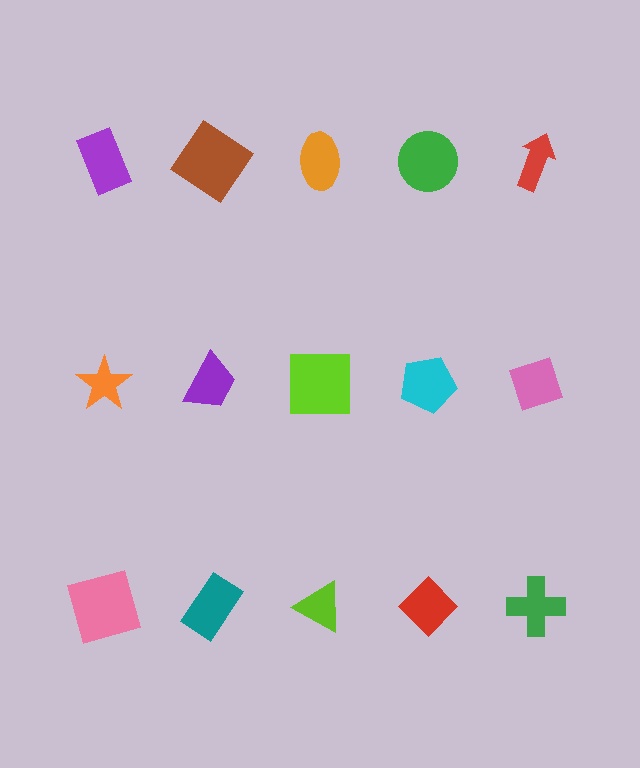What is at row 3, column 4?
A red diamond.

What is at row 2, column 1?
An orange star.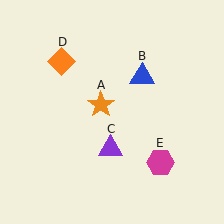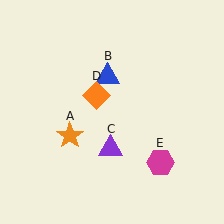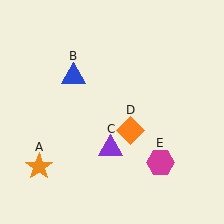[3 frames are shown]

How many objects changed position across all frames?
3 objects changed position: orange star (object A), blue triangle (object B), orange diamond (object D).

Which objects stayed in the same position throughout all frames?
Purple triangle (object C) and magenta hexagon (object E) remained stationary.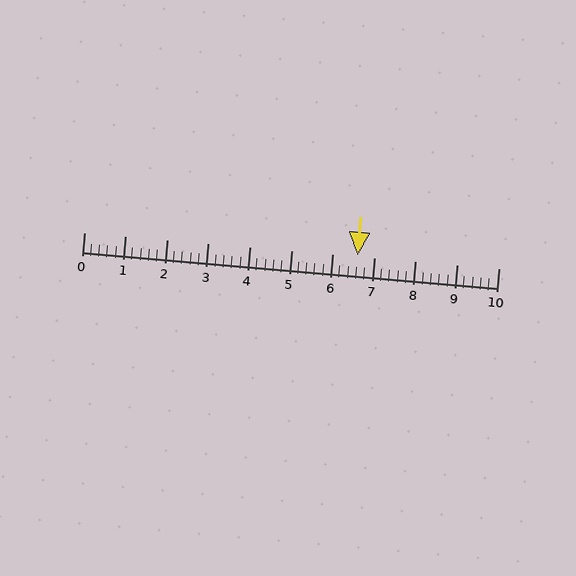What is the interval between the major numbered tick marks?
The major tick marks are spaced 1 units apart.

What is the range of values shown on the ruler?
The ruler shows values from 0 to 10.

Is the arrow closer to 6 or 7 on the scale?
The arrow is closer to 7.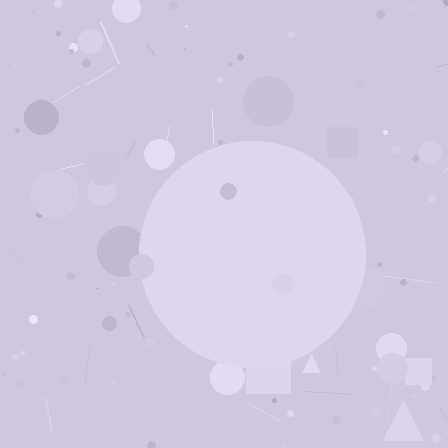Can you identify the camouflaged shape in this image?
The camouflaged shape is a circle.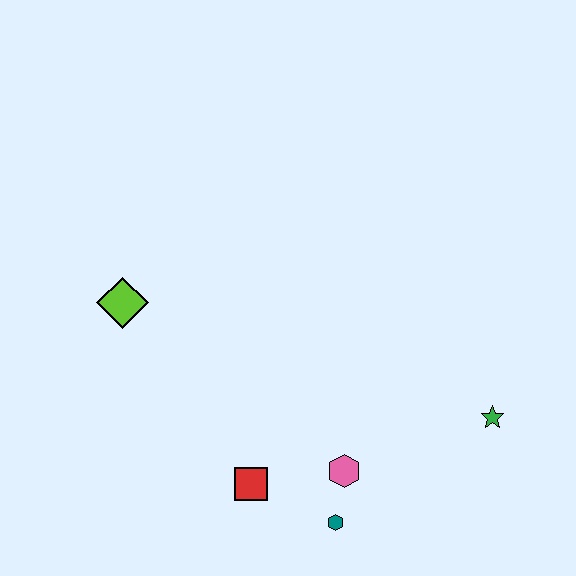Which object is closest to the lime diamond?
The red square is closest to the lime diamond.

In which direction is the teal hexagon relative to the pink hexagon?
The teal hexagon is below the pink hexagon.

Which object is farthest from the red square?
The green star is farthest from the red square.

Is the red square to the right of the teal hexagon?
No